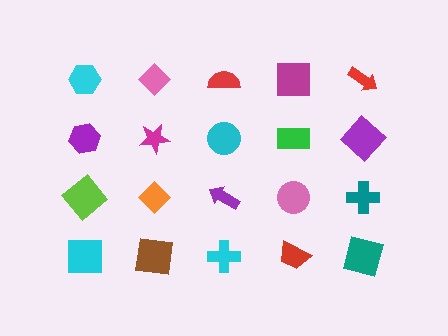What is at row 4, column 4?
A red trapezoid.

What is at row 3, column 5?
A teal cross.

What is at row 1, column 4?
A magenta square.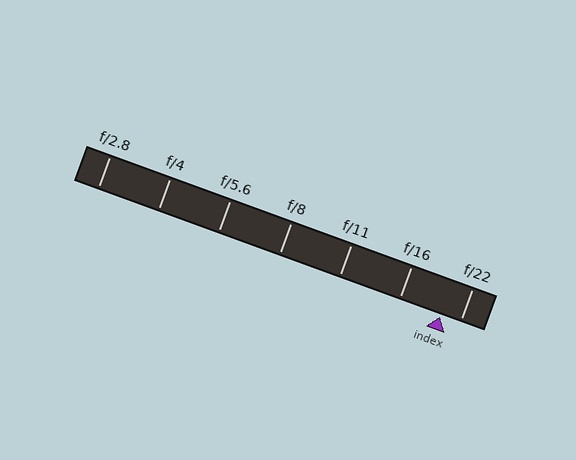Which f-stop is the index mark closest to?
The index mark is closest to f/22.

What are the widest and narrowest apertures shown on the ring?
The widest aperture shown is f/2.8 and the narrowest is f/22.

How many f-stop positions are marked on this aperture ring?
There are 7 f-stop positions marked.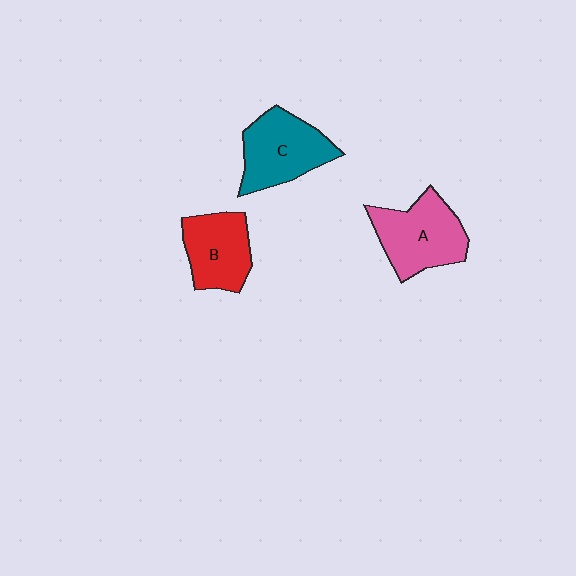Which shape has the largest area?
Shape A (pink).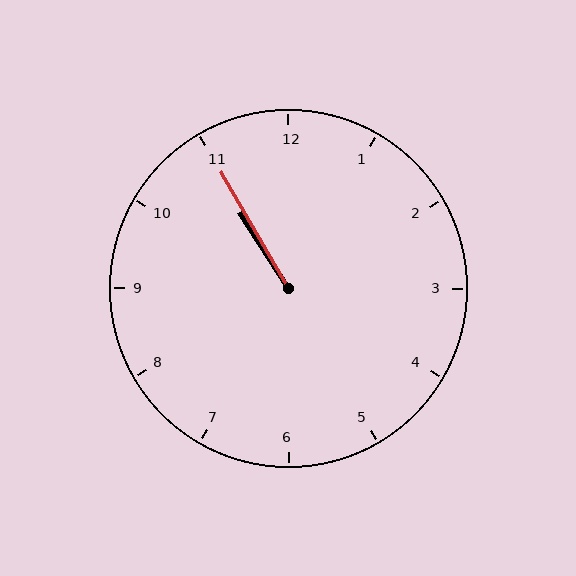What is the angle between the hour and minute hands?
Approximately 2 degrees.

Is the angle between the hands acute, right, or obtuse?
It is acute.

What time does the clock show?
10:55.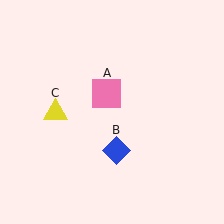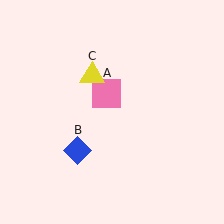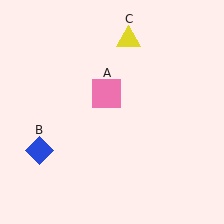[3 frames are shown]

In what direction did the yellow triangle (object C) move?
The yellow triangle (object C) moved up and to the right.